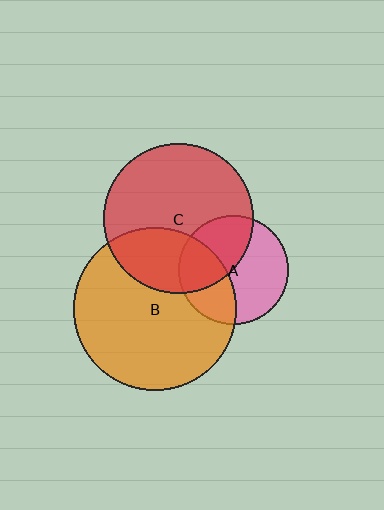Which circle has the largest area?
Circle B (orange).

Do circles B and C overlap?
Yes.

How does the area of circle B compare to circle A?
Approximately 2.2 times.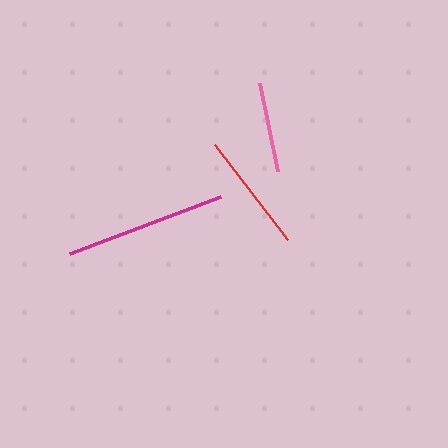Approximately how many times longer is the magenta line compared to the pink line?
The magenta line is approximately 1.8 times the length of the pink line.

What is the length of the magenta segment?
The magenta segment is approximately 161 pixels long.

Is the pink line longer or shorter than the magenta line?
The magenta line is longer than the pink line.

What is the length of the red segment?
The red segment is approximately 121 pixels long.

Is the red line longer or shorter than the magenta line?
The magenta line is longer than the red line.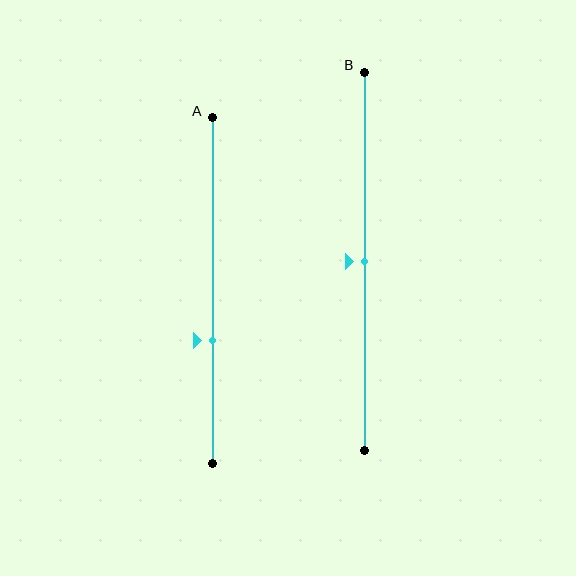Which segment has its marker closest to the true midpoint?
Segment B has its marker closest to the true midpoint.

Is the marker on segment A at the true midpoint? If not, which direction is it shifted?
No, the marker on segment A is shifted downward by about 14% of the segment length.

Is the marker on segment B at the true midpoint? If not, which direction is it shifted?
Yes, the marker on segment B is at the true midpoint.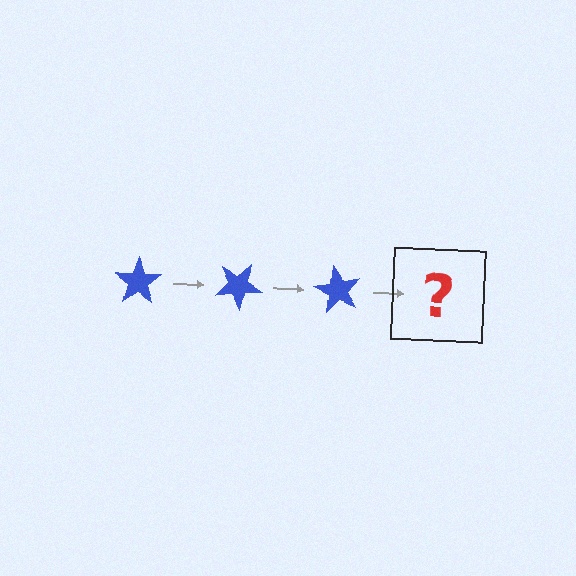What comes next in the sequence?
The next element should be a blue star rotated 90 degrees.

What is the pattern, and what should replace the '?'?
The pattern is that the star rotates 30 degrees each step. The '?' should be a blue star rotated 90 degrees.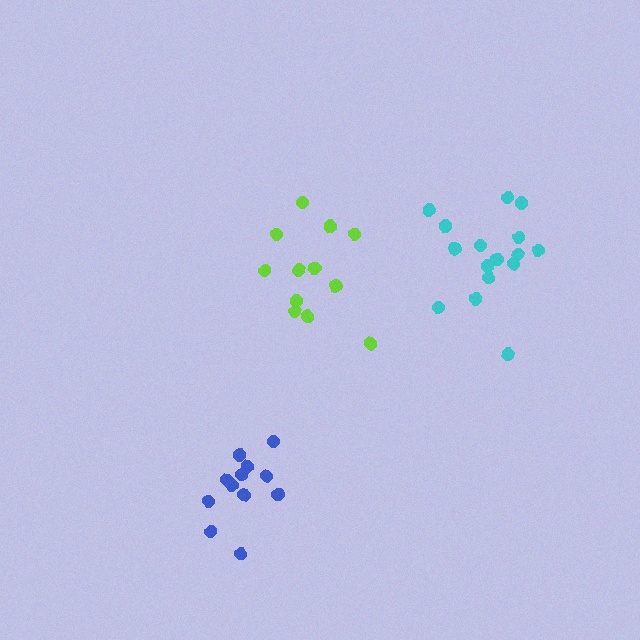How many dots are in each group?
Group 1: 12 dots, Group 2: 12 dots, Group 3: 16 dots (40 total).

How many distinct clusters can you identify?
There are 3 distinct clusters.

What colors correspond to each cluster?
The clusters are colored: lime, blue, cyan.